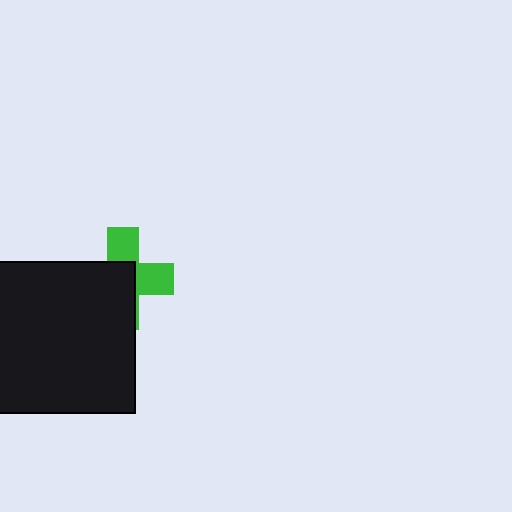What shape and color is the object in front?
The object in front is a black square.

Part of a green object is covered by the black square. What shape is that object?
It is a cross.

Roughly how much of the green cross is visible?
A small part of it is visible (roughly 44%).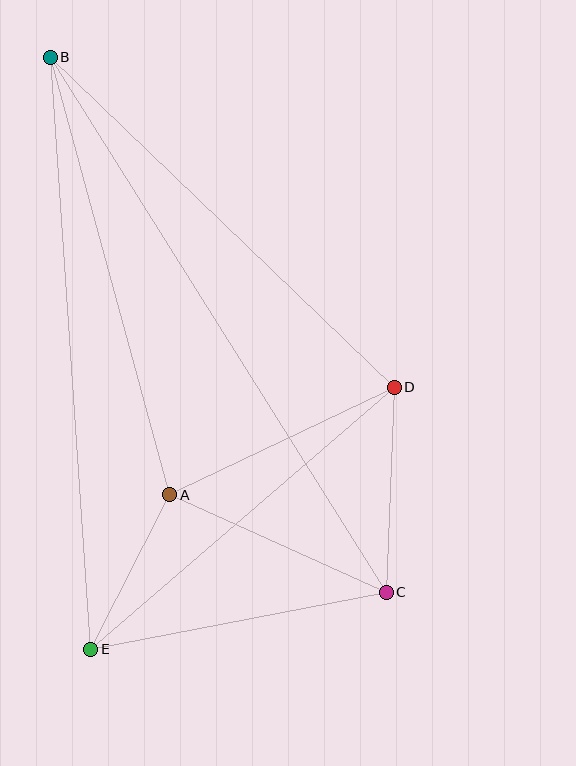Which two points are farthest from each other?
Points B and C are farthest from each other.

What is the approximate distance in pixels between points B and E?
The distance between B and E is approximately 593 pixels.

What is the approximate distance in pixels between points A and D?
The distance between A and D is approximately 249 pixels.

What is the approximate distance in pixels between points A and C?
The distance between A and C is approximately 238 pixels.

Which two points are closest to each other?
Points A and E are closest to each other.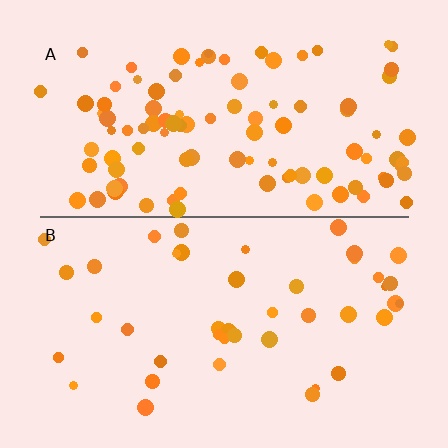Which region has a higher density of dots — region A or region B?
A (the top).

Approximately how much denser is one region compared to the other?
Approximately 2.3× — region A over region B.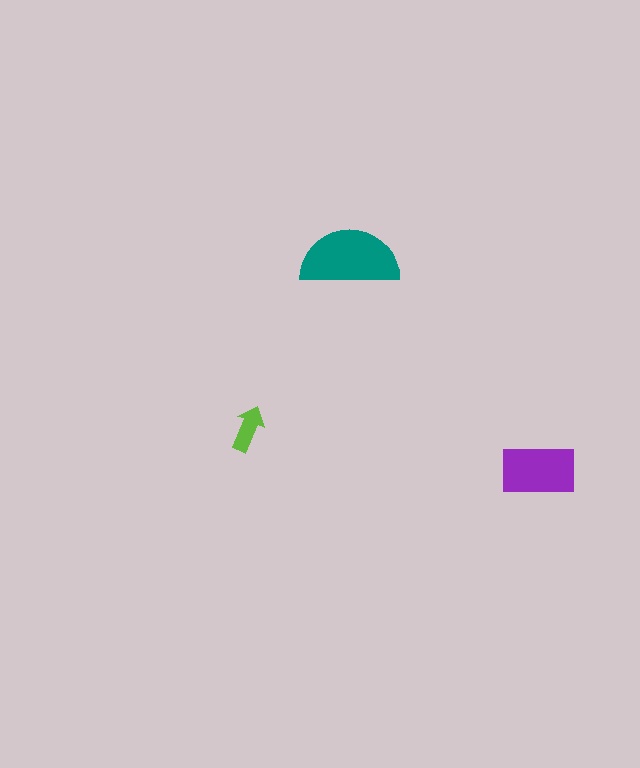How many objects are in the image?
There are 3 objects in the image.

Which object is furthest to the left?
The lime arrow is leftmost.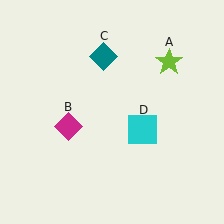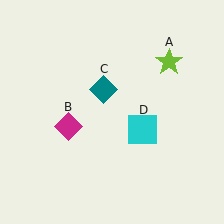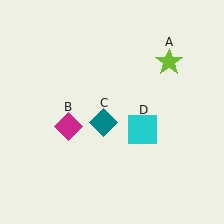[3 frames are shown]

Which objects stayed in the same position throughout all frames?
Lime star (object A) and magenta diamond (object B) and cyan square (object D) remained stationary.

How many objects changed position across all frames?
1 object changed position: teal diamond (object C).